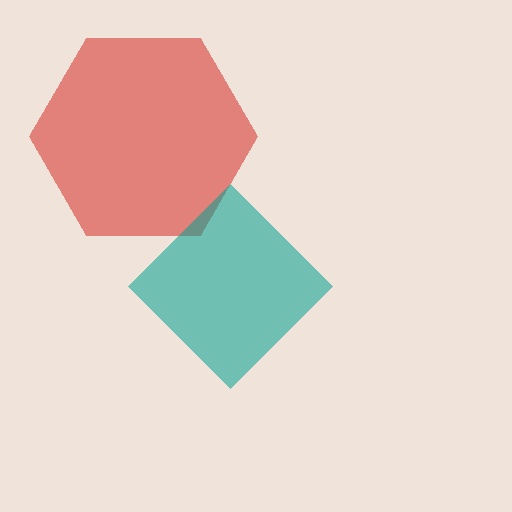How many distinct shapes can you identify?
There are 2 distinct shapes: a red hexagon, a teal diamond.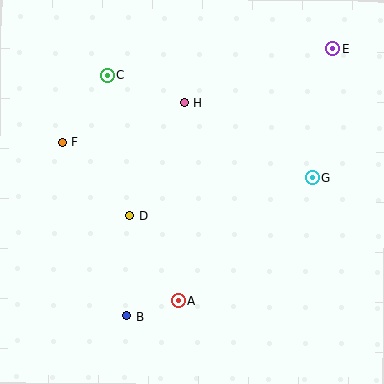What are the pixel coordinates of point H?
Point H is at (184, 103).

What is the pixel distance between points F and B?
The distance between F and B is 185 pixels.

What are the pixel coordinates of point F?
Point F is at (63, 142).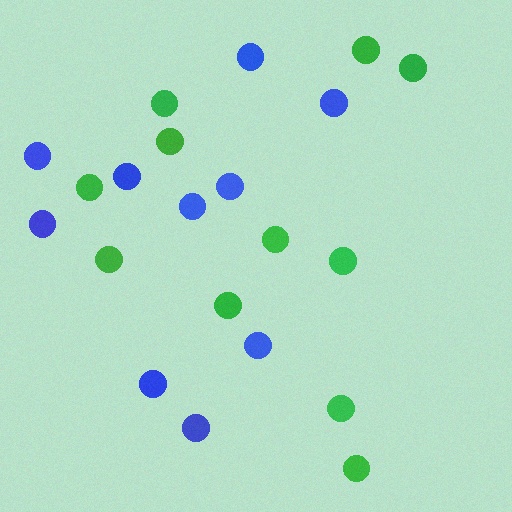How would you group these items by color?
There are 2 groups: one group of blue circles (10) and one group of green circles (11).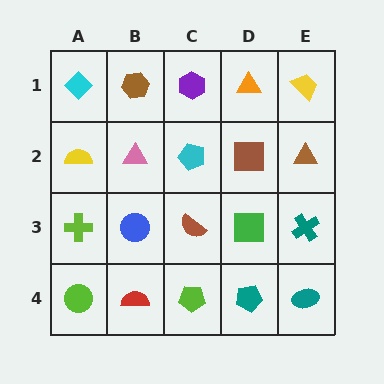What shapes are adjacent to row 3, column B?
A pink triangle (row 2, column B), a red semicircle (row 4, column B), a lime cross (row 3, column A), a brown semicircle (row 3, column C).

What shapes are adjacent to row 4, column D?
A green square (row 3, column D), a lime pentagon (row 4, column C), a teal ellipse (row 4, column E).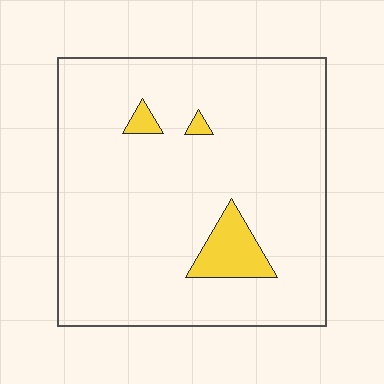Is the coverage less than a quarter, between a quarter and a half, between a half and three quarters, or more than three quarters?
Less than a quarter.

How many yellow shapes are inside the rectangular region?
3.